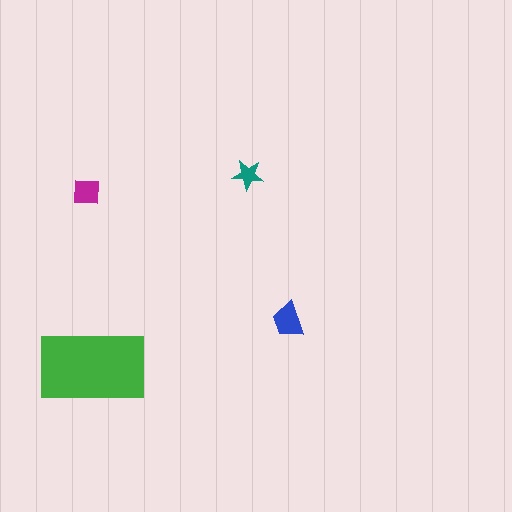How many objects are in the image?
There are 4 objects in the image.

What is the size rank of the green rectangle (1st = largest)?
1st.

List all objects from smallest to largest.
The teal star, the magenta square, the blue trapezoid, the green rectangle.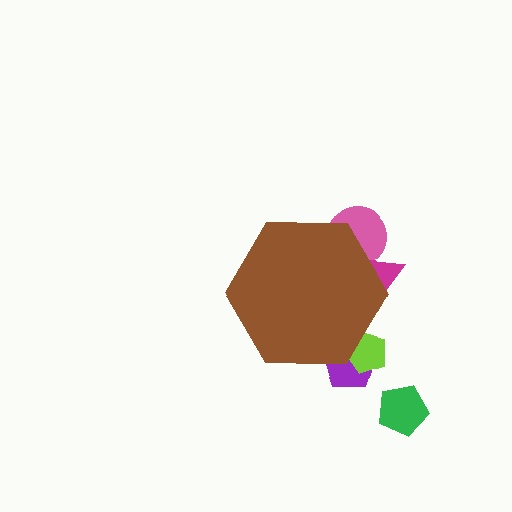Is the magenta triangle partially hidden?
Yes, the magenta triangle is partially hidden behind the brown hexagon.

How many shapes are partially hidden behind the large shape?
4 shapes are partially hidden.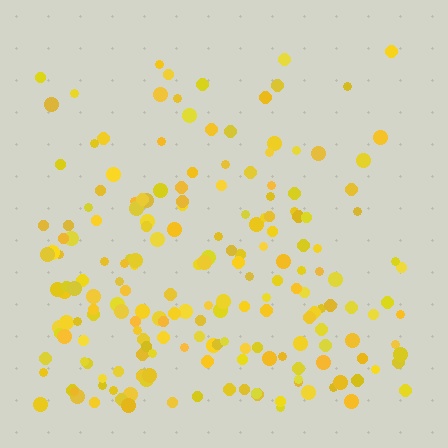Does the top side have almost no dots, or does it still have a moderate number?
Still a moderate number, just noticeably fewer than the bottom.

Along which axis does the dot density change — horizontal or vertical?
Vertical.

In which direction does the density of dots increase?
From top to bottom, with the bottom side densest.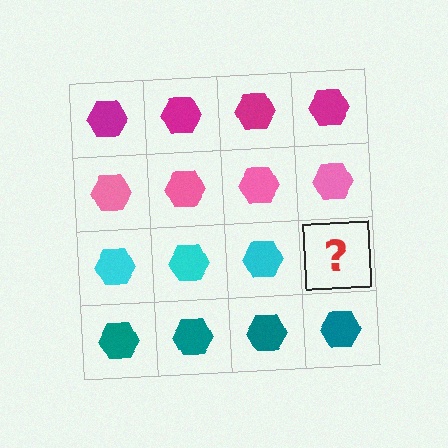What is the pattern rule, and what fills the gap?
The rule is that each row has a consistent color. The gap should be filled with a cyan hexagon.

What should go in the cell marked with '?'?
The missing cell should contain a cyan hexagon.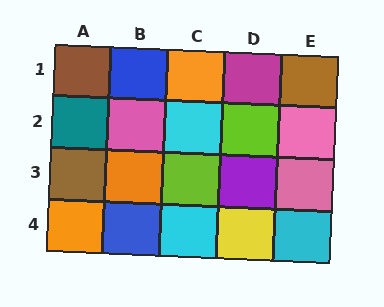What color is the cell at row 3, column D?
Purple.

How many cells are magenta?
1 cell is magenta.